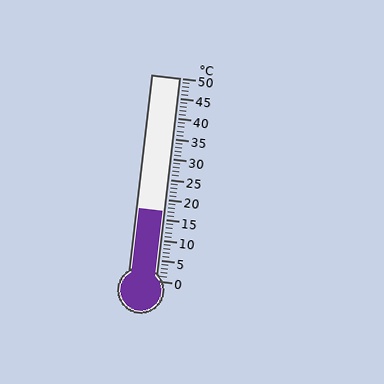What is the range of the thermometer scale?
The thermometer scale ranges from 0°C to 50°C.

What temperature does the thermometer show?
The thermometer shows approximately 17°C.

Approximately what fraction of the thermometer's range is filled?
The thermometer is filled to approximately 35% of its range.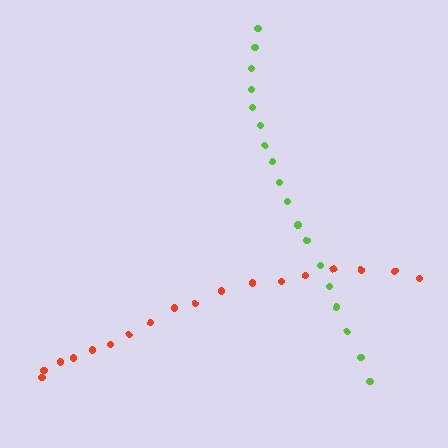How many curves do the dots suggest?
There are 2 distinct paths.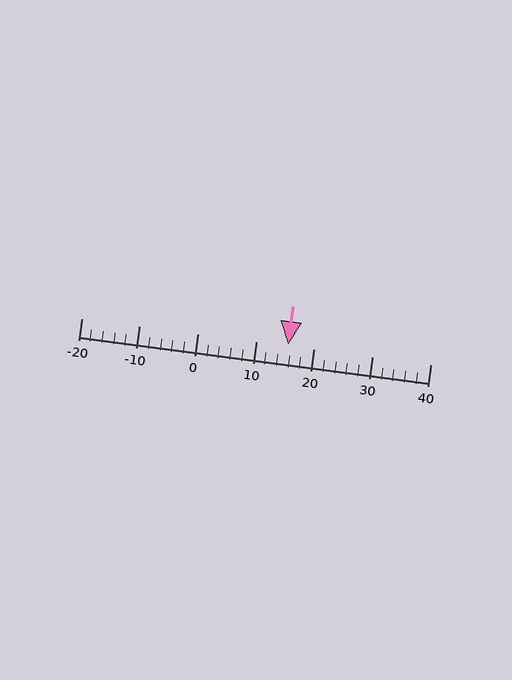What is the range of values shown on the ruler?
The ruler shows values from -20 to 40.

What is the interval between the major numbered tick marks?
The major tick marks are spaced 10 units apart.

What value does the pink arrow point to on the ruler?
The pink arrow points to approximately 16.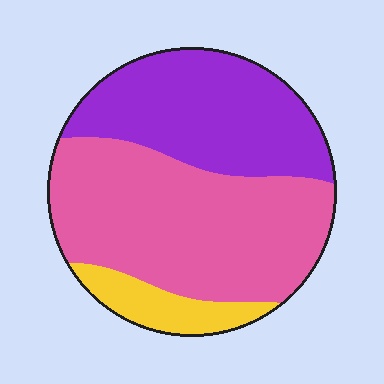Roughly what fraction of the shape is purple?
Purple covers about 35% of the shape.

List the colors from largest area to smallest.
From largest to smallest: pink, purple, yellow.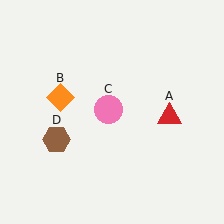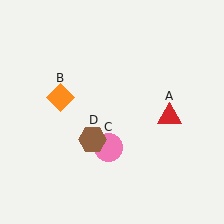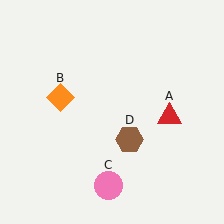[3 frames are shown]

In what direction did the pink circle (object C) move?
The pink circle (object C) moved down.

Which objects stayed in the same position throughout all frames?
Red triangle (object A) and orange diamond (object B) remained stationary.